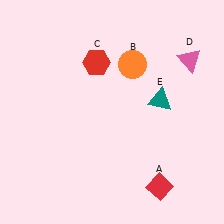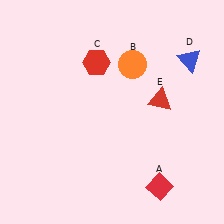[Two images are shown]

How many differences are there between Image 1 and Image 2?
There are 2 differences between the two images.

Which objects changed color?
D changed from pink to blue. E changed from teal to red.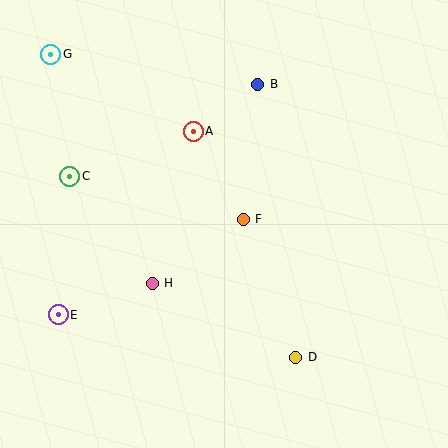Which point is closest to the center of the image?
Point F at (243, 219) is closest to the center.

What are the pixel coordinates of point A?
Point A is at (193, 131).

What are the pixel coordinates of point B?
Point B is at (258, 84).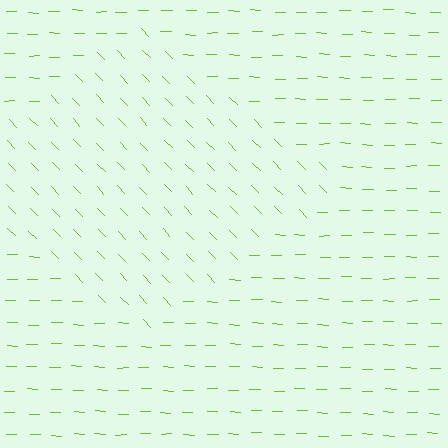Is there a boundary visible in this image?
Yes, there is a texture boundary formed by a change in line orientation.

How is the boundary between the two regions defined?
The boundary is defined purely by a change in line orientation (approximately 45 degrees difference). All lines are the same color and thickness.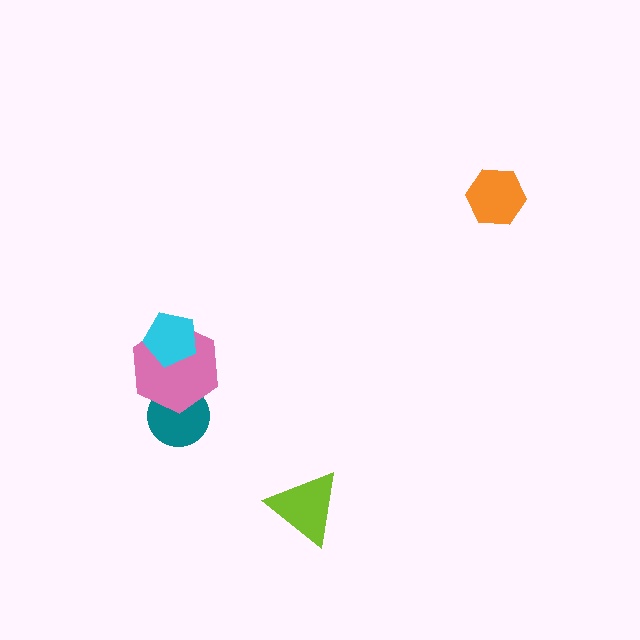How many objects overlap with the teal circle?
1 object overlaps with the teal circle.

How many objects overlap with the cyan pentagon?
1 object overlaps with the cyan pentagon.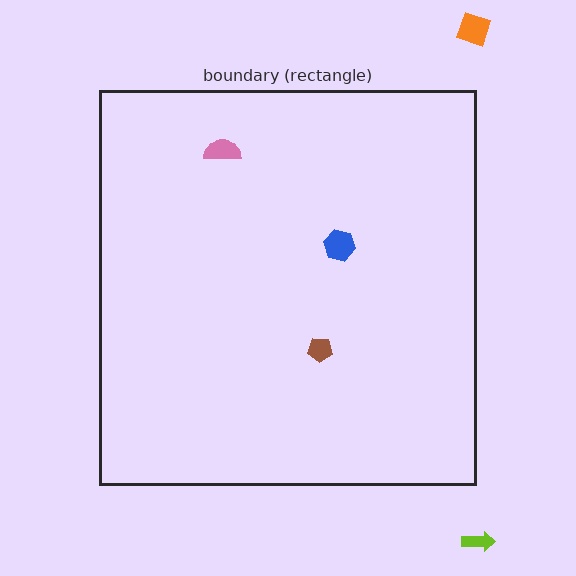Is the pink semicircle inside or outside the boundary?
Inside.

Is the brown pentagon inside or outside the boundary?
Inside.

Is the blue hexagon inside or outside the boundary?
Inside.